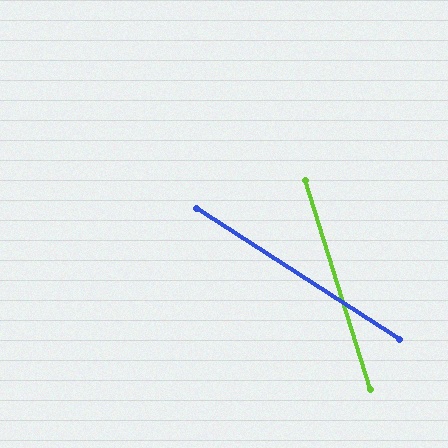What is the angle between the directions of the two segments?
Approximately 40 degrees.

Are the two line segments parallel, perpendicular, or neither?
Neither parallel nor perpendicular — they differ by about 40°.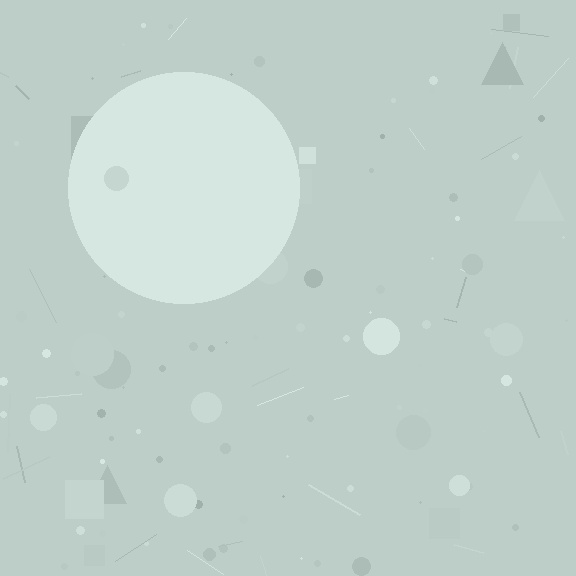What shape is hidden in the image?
A circle is hidden in the image.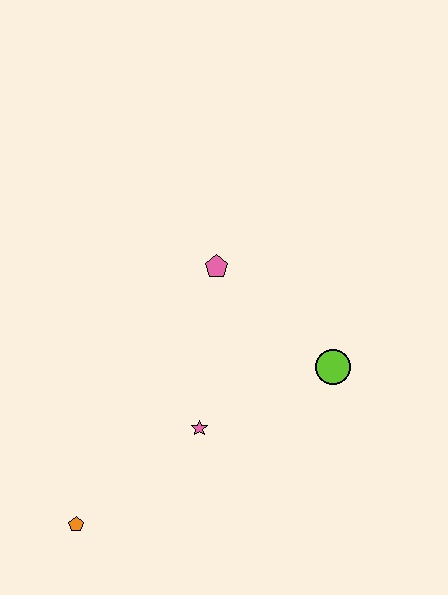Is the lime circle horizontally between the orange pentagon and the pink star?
No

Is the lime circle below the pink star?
No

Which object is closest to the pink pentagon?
The lime circle is closest to the pink pentagon.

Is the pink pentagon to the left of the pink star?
No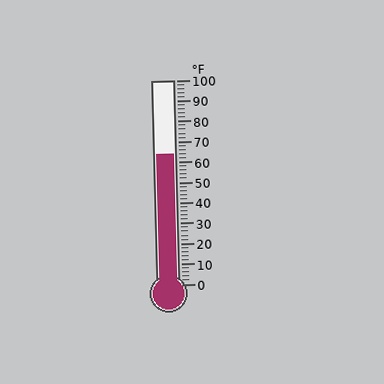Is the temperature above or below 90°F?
The temperature is below 90°F.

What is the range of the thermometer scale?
The thermometer scale ranges from 0°F to 100°F.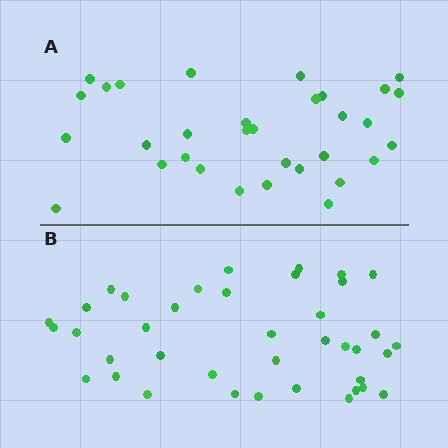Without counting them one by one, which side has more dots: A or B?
Region B (the bottom region) has more dots.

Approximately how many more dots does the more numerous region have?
Region B has roughly 8 or so more dots than region A.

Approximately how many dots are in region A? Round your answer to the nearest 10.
About 30 dots. (The exact count is 32, which rounds to 30.)